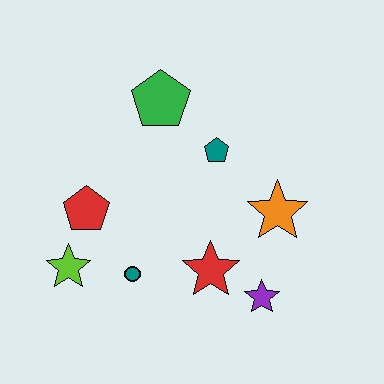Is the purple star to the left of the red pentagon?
No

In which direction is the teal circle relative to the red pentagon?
The teal circle is below the red pentagon.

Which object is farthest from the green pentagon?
The purple star is farthest from the green pentagon.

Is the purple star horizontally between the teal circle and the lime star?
No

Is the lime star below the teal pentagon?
Yes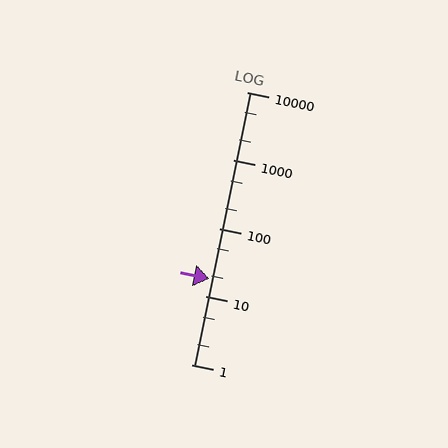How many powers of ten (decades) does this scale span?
The scale spans 4 decades, from 1 to 10000.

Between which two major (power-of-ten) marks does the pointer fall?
The pointer is between 10 and 100.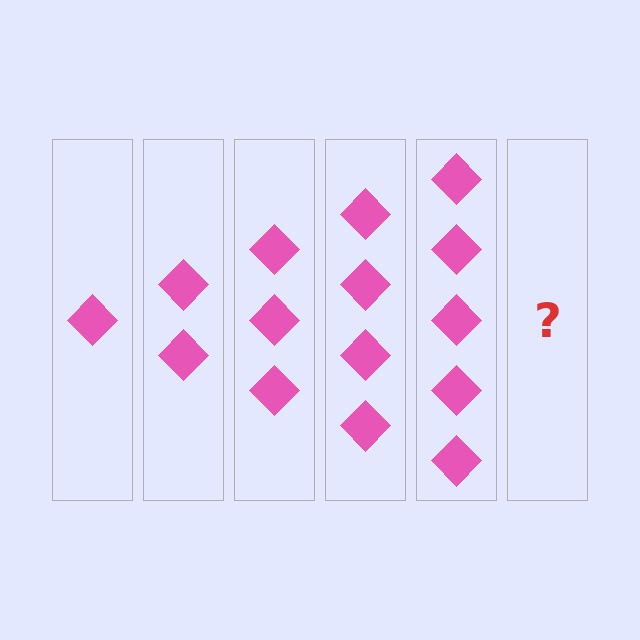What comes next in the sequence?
The next element should be 6 diamonds.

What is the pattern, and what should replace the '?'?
The pattern is that each step adds one more diamond. The '?' should be 6 diamonds.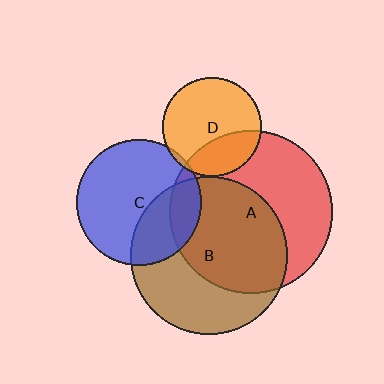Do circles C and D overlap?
Yes.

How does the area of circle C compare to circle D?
Approximately 1.6 times.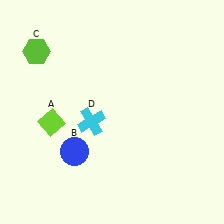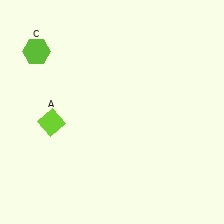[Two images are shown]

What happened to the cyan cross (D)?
The cyan cross (D) was removed in Image 2. It was in the bottom-left area of Image 1.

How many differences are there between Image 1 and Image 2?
There are 2 differences between the two images.